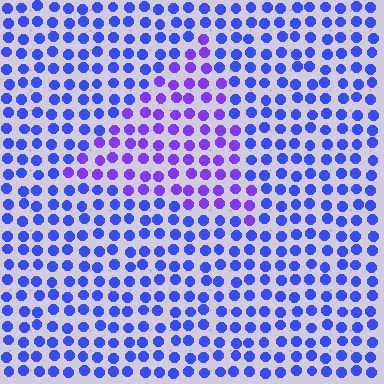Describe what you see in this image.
The image is filled with small blue elements in a uniform arrangement. A triangle-shaped region is visible where the elements are tinted to a slightly different hue, forming a subtle color boundary.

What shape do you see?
I see a triangle.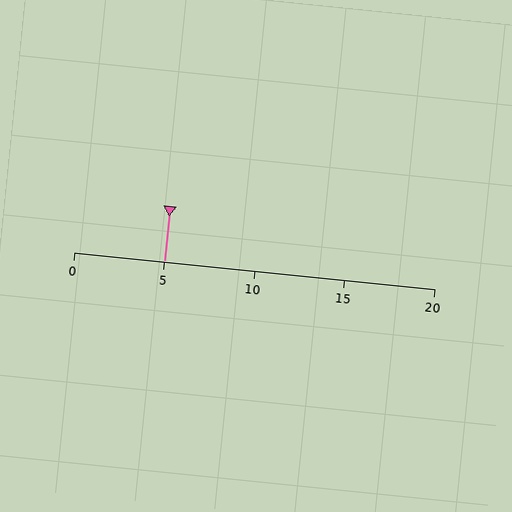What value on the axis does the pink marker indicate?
The marker indicates approximately 5.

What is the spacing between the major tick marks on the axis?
The major ticks are spaced 5 apart.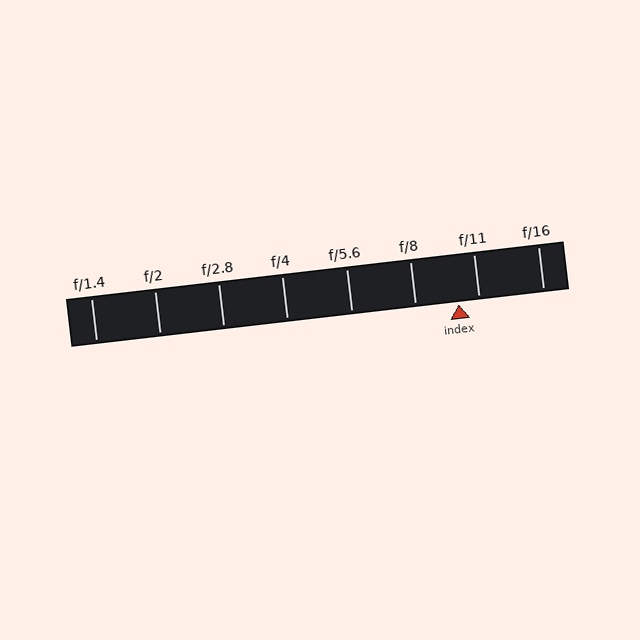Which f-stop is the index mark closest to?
The index mark is closest to f/11.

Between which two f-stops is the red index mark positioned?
The index mark is between f/8 and f/11.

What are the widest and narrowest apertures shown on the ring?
The widest aperture shown is f/1.4 and the narrowest is f/16.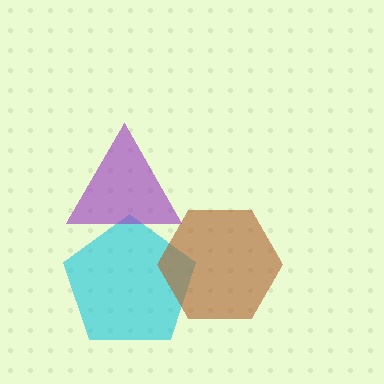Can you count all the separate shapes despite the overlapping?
Yes, there are 3 separate shapes.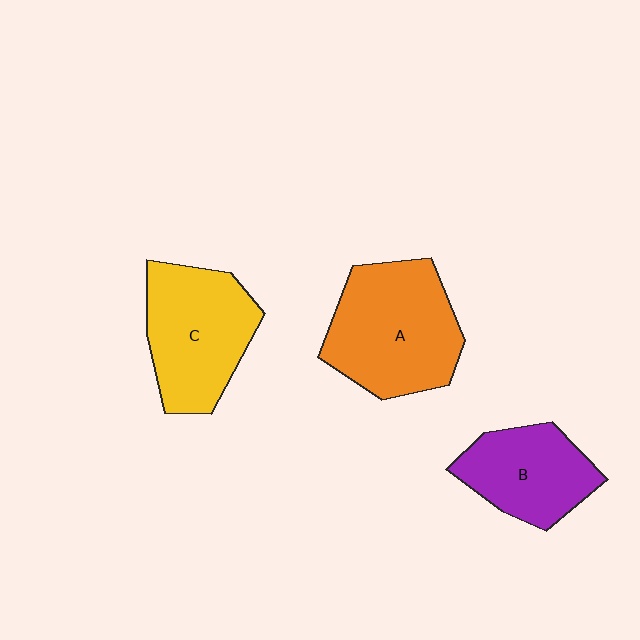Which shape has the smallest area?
Shape B (purple).